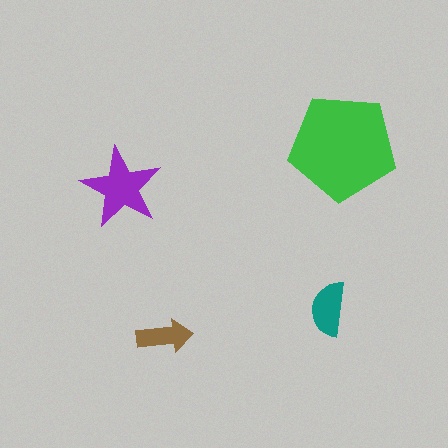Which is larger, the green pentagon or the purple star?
The green pentagon.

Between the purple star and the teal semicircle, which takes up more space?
The purple star.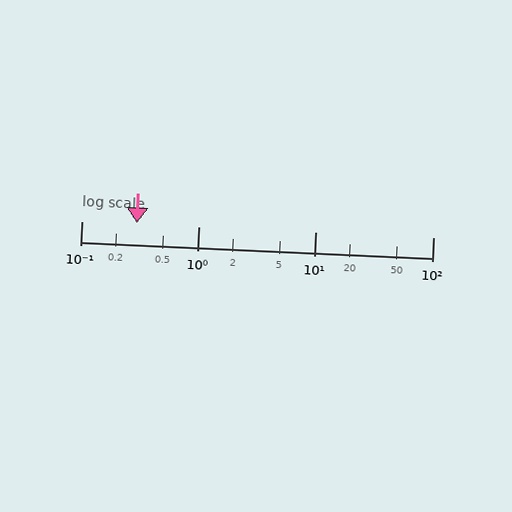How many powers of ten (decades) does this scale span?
The scale spans 3 decades, from 0.1 to 100.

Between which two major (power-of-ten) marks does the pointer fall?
The pointer is between 0.1 and 1.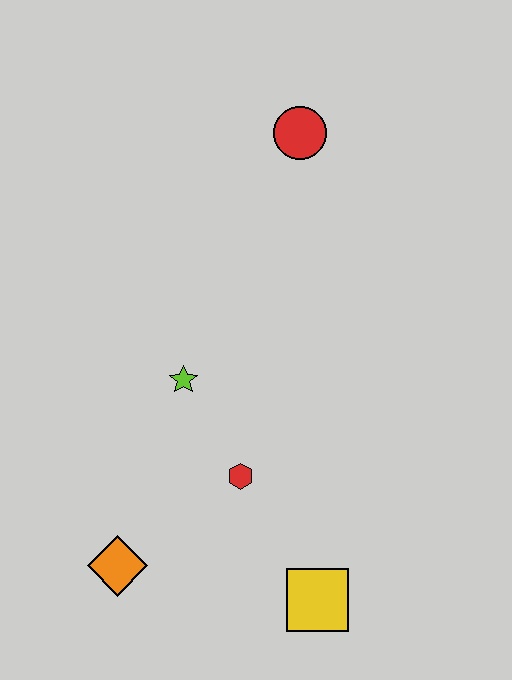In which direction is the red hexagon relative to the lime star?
The red hexagon is below the lime star.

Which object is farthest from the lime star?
The red circle is farthest from the lime star.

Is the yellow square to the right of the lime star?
Yes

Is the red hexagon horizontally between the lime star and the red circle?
Yes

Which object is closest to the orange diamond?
The red hexagon is closest to the orange diamond.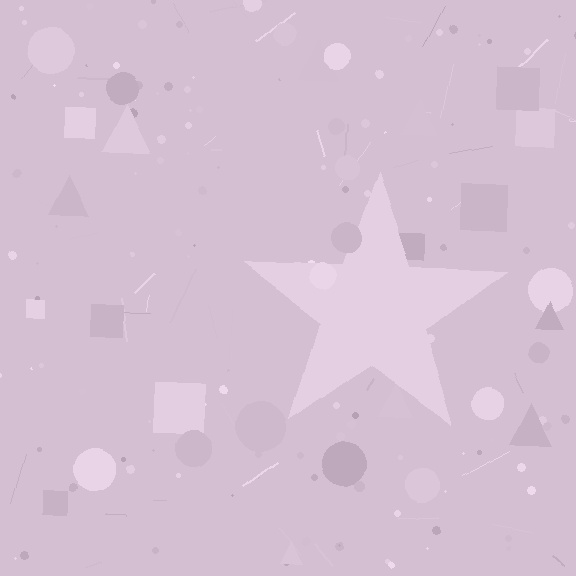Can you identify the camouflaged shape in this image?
The camouflaged shape is a star.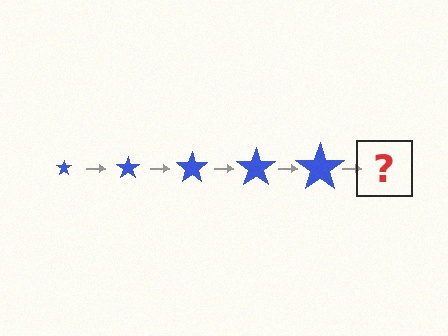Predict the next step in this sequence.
The next step is a blue star, larger than the previous one.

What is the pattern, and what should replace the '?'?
The pattern is that the star gets progressively larger each step. The '?' should be a blue star, larger than the previous one.